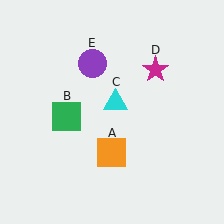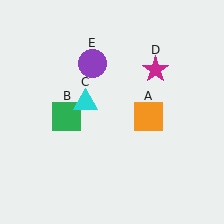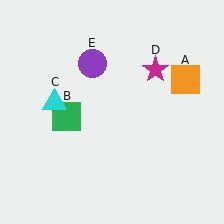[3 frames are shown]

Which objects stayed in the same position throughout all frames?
Green square (object B) and magenta star (object D) and purple circle (object E) remained stationary.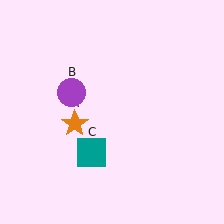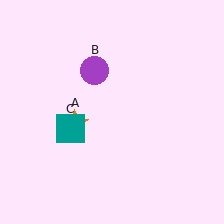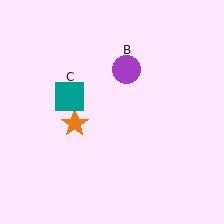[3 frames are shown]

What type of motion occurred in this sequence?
The purple circle (object B), teal square (object C) rotated clockwise around the center of the scene.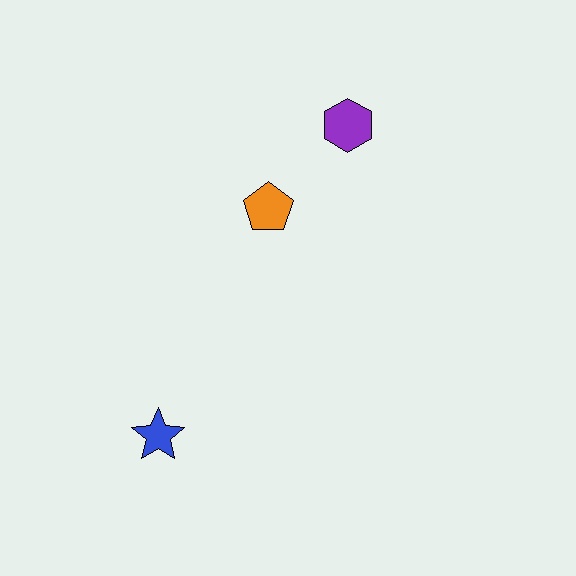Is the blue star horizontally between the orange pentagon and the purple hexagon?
No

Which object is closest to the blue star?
The orange pentagon is closest to the blue star.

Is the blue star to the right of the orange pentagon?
No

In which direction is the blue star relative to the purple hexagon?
The blue star is below the purple hexagon.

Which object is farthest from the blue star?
The purple hexagon is farthest from the blue star.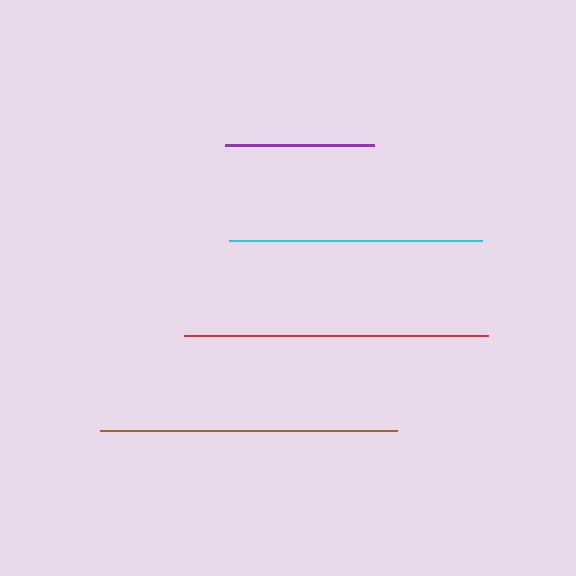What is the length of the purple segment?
The purple segment is approximately 149 pixels long.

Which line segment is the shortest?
The purple line is the shortest at approximately 149 pixels.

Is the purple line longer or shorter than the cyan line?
The cyan line is longer than the purple line.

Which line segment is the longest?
The red line is the longest at approximately 303 pixels.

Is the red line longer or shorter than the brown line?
The red line is longer than the brown line.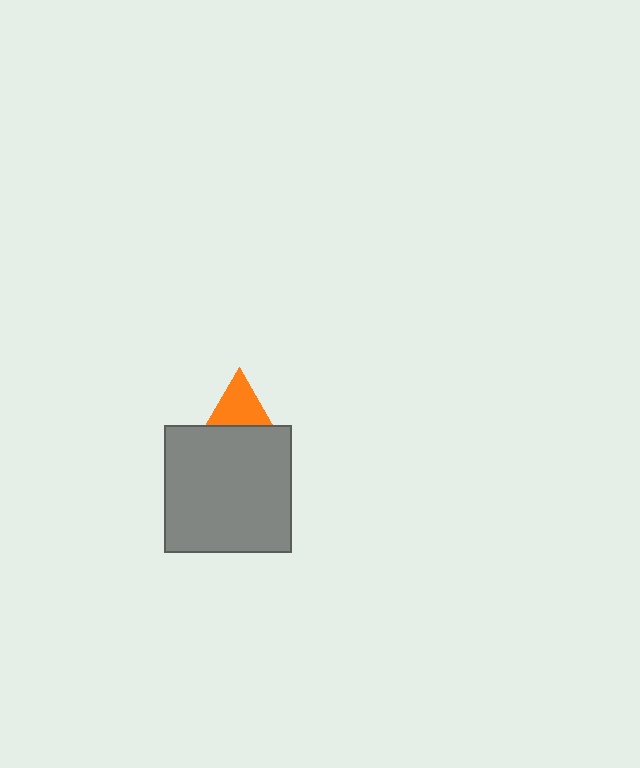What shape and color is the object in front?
The object in front is a gray square.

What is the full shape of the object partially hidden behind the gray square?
The partially hidden object is an orange triangle.